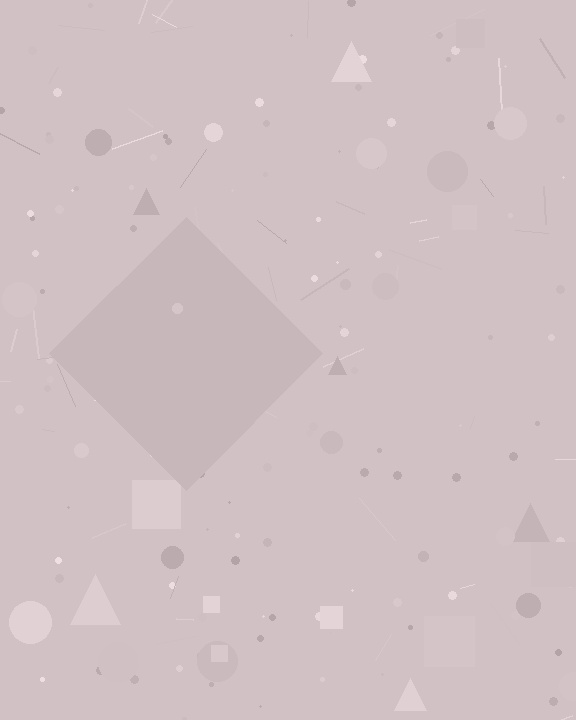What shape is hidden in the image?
A diamond is hidden in the image.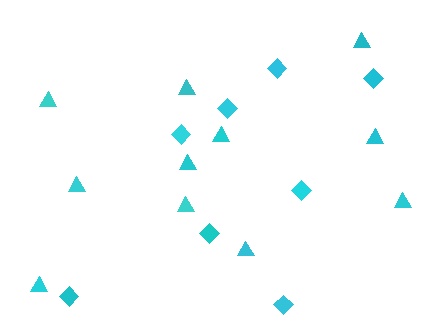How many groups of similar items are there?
There are 2 groups: one group of diamonds (8) and one group of triangles (11).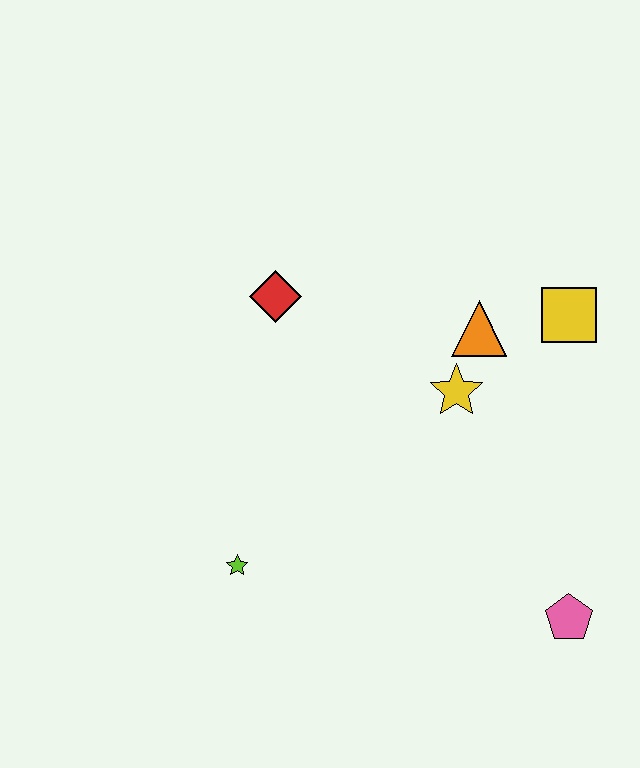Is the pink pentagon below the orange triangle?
Yes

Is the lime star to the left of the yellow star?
Yes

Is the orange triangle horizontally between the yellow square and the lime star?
Yes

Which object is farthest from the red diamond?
The pink pentagon is farthest from the red diamond.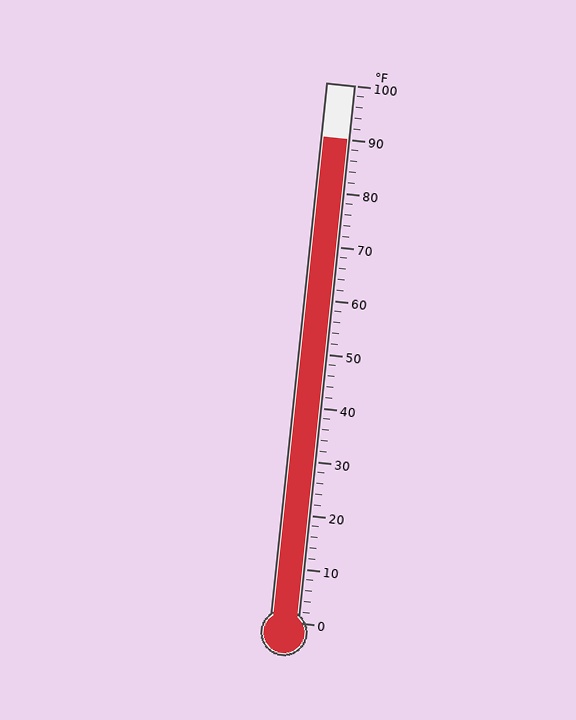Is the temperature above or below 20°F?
The temperature is above 20°F.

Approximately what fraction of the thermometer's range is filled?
The thermometer is filled to approximately 90% of its range.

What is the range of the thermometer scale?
The thermometer scale ranges from 0°F to 100°F.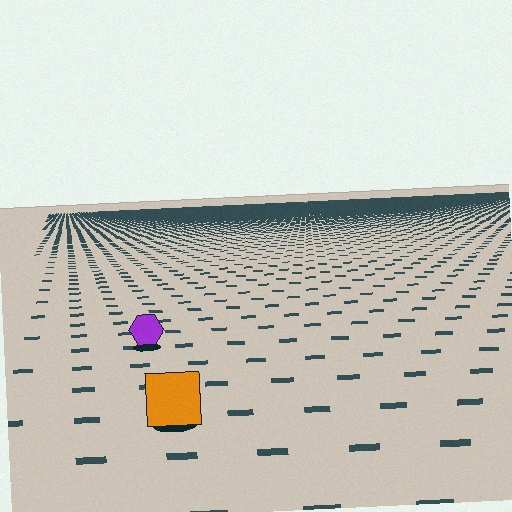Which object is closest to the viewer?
The orange square is closest. The texture marks near it are larger and more spread out.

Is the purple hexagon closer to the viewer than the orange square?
No. The orange square is closer — you can tell from the texture gradient: the ground texture is coarser near it.